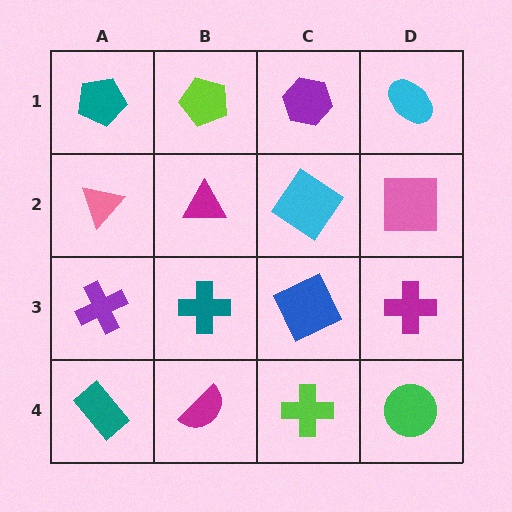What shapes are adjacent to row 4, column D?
A magenta cross (row 3, column D), a lime cross (row 4, column C).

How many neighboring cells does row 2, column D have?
3.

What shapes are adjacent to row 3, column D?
A pink square (row 2, column D), a green circle (row 4, column D), a blue square (row 3, column C).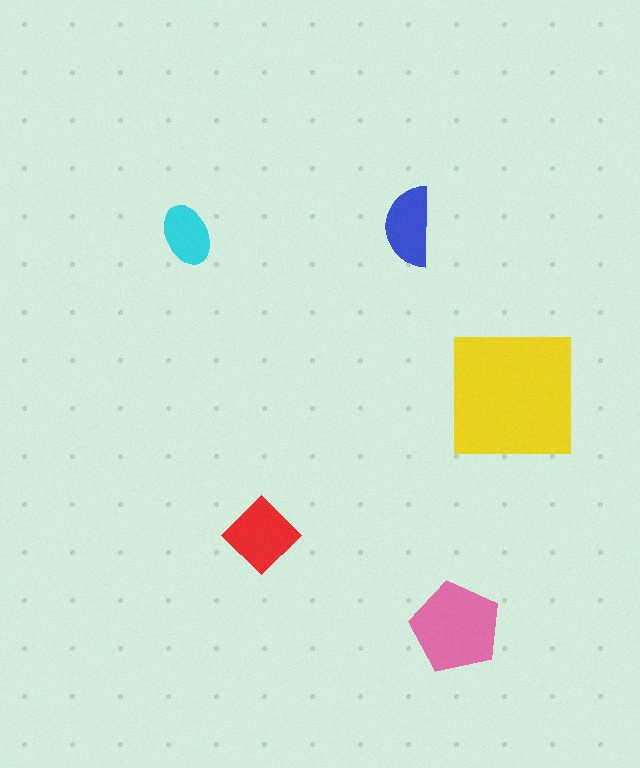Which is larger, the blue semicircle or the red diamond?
The red diamond.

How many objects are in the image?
There are 5 objects in the image.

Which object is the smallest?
The cyan ellipse.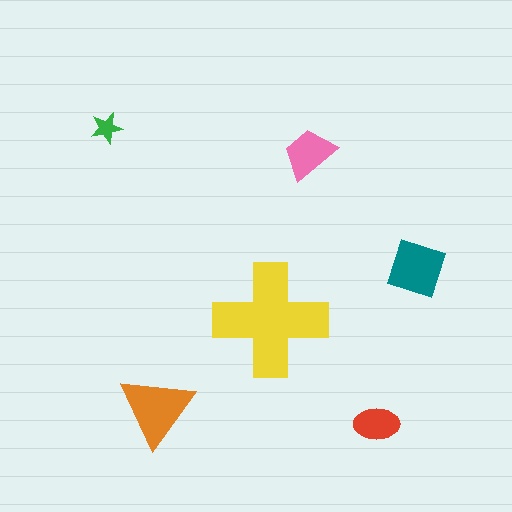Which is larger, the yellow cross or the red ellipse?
The yellow cross.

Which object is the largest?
The yellow cross.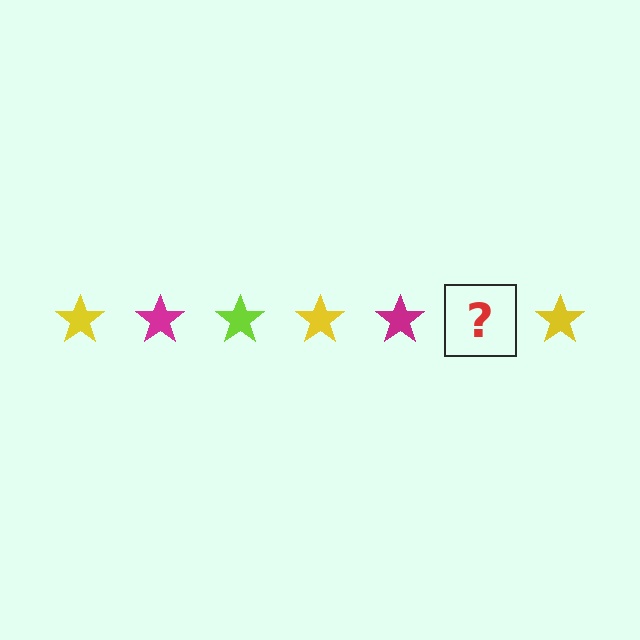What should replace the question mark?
The question mark should be replaced with a lime star.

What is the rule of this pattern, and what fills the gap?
The rule is that the pattern cycles through yellow, magenta, lime stars. The gap should be filled with a lime star.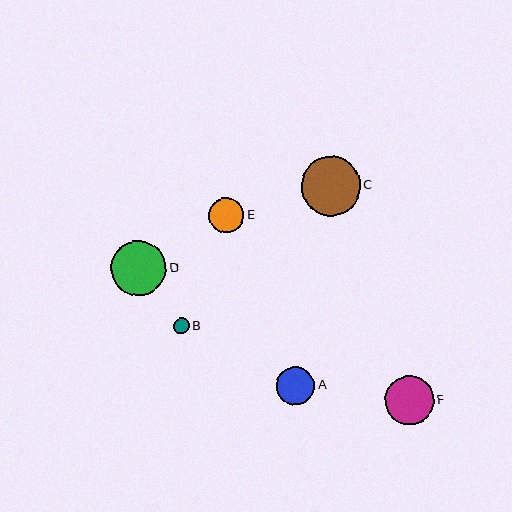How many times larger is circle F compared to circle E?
Circle F is approximately 1.4 times the size of circle E.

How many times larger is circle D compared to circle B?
Circle D is approximately 3.5 times the size of circle B.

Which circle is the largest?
Circle C is the largest with a size of approximately 59 pixels.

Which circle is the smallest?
Circle B is the smallest with a size of approximately 16 pixels.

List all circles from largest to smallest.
From largest to smallest: C, D, F, A, E, B.